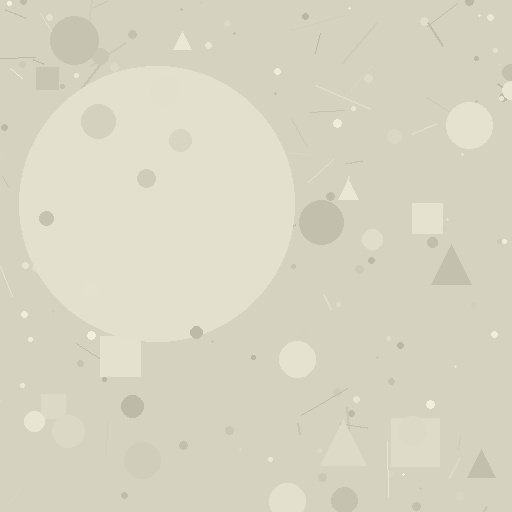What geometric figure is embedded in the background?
A circle is embedded in the background.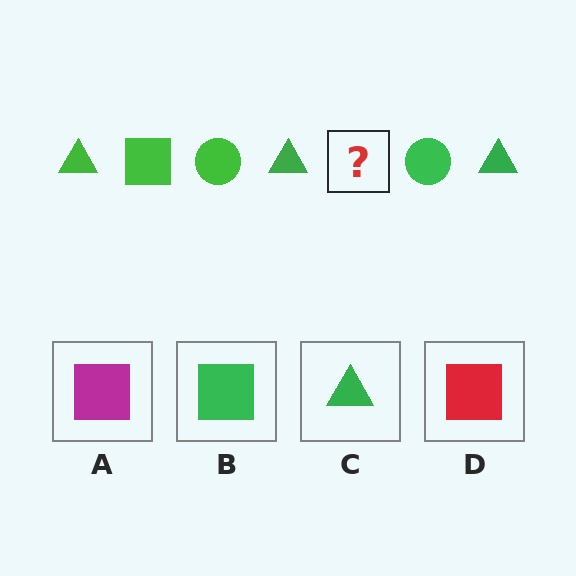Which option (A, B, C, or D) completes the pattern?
B.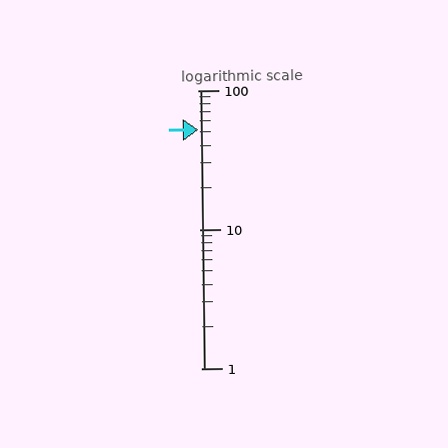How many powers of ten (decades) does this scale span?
The scale spans 2 decades, from 1 to 100.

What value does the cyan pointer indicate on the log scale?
The pointer indicates approximately 52.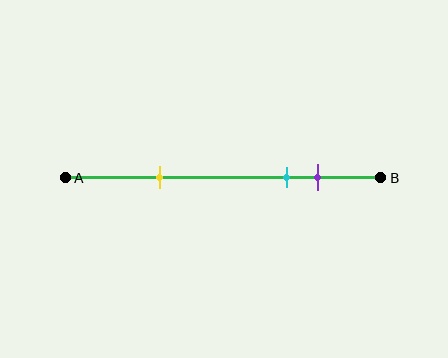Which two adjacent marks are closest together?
The cyan and purple marks are the closest adjacent pair.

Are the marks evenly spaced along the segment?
No, the marks are not evenly spaced.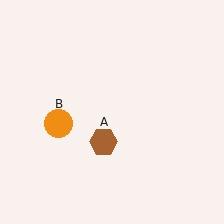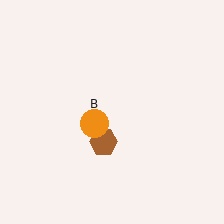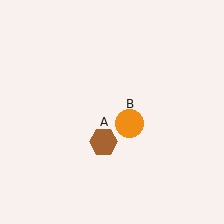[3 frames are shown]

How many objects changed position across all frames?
1 object changed position: orange circle (object B).